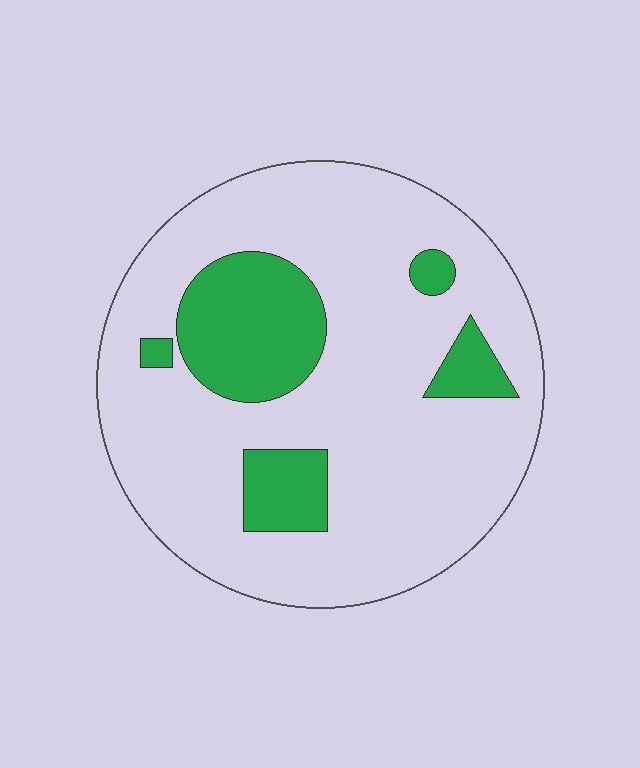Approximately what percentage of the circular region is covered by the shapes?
Approximately 20%.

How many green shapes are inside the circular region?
5.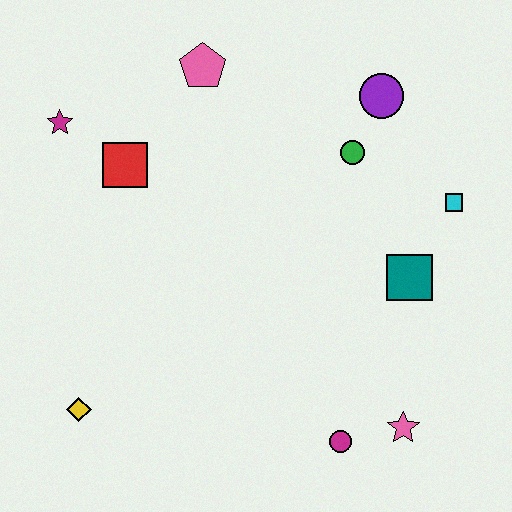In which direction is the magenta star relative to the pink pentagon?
The magenta star is to the left of the pink pentagon.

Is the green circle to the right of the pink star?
No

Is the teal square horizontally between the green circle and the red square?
No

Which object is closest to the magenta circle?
The pink star is closest to the magenta circle.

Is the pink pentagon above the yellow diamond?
Yes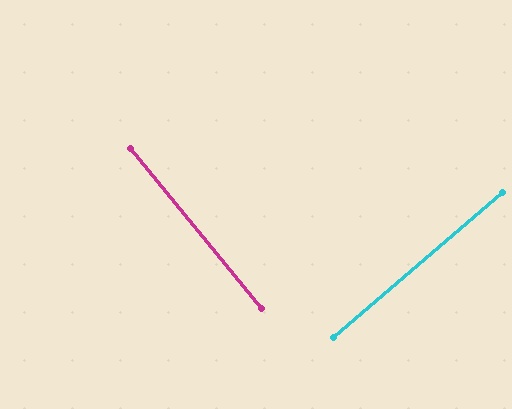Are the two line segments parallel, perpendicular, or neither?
Perpendicular — they meet at approximately 89°.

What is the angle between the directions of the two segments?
Approximately 89 degrees.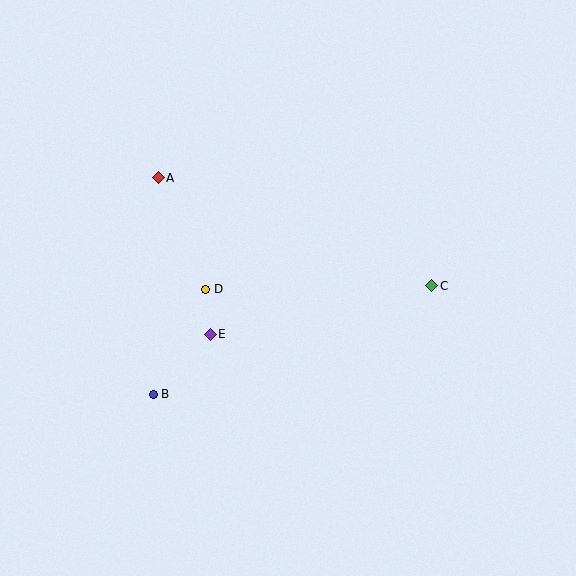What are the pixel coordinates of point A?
Point A is at (158, 178).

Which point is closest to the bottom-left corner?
Point B is closest to the bottom-left corner.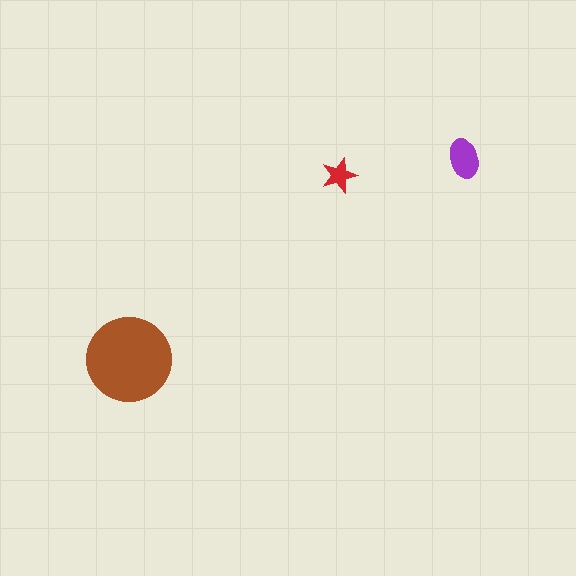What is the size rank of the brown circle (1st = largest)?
1st.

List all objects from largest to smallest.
The brown circle, the purple ellipse, the red star.